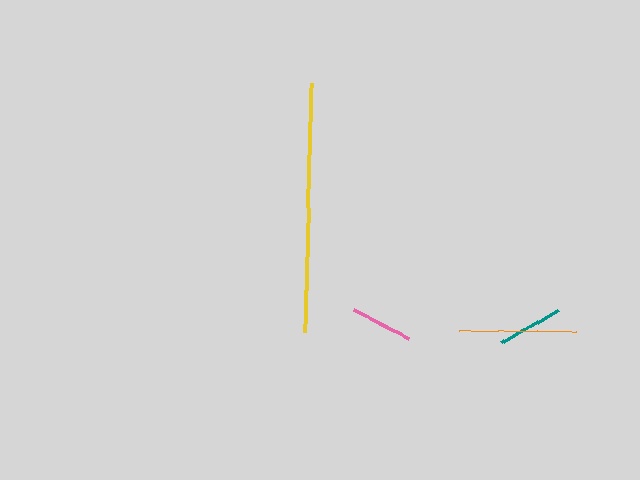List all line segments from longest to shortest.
From longest to shortest: yellow, orange, teal, pink.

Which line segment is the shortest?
The pink line is the shortest at approximately 62 pixels.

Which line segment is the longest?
The yellow line is the longest at approximately 248 pixels.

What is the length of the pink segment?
The pink segment is approximately 62 pixels long.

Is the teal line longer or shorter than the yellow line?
The yellow line is longer than the teal line.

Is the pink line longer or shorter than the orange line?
The orange line is longer than the pink line.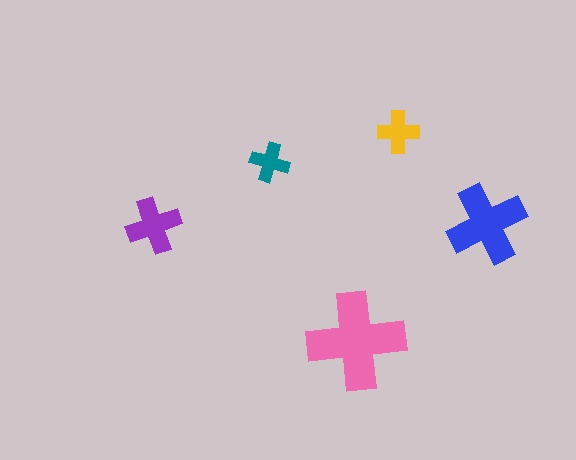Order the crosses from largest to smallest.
the pink one, the blue one, the purple one, the yellow one, the teal one.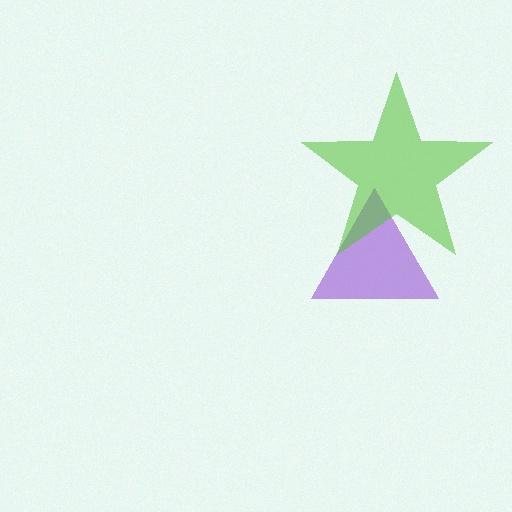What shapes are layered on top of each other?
The layered shapes are: a purple triangle, a lime star.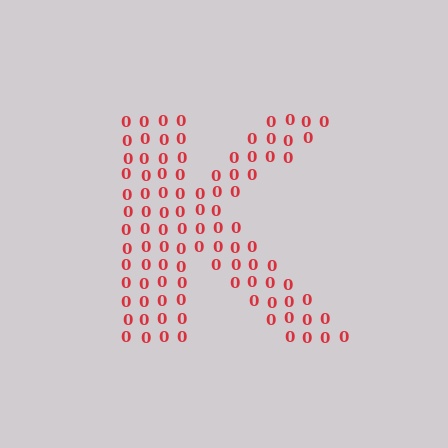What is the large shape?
The large shape is the letter K.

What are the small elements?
The small elements are digit 0's.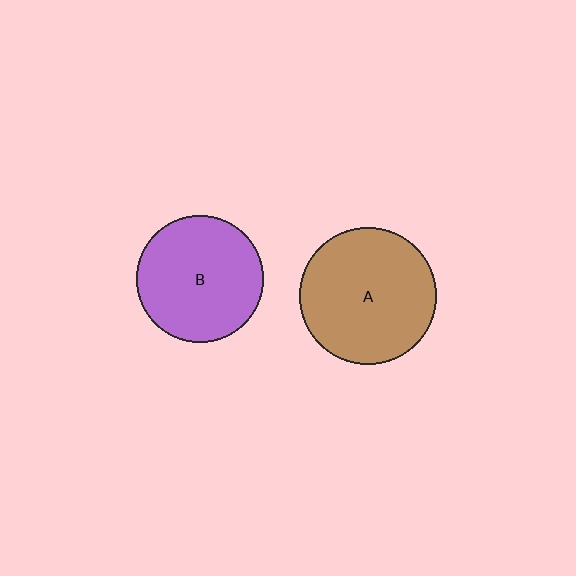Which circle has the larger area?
Circle A (brown).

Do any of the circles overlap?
No, none of the circles overlap.